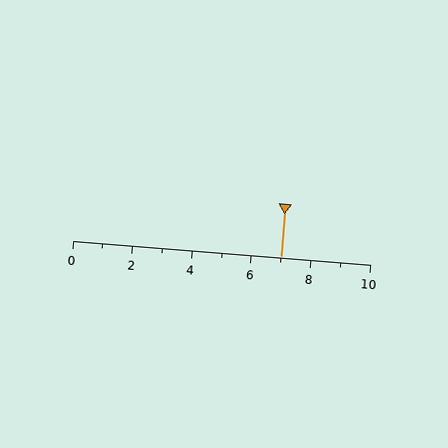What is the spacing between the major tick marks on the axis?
The major ticks are spaced 2 apart.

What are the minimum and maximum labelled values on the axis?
The axis runs from 0 to 10.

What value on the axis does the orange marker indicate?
The marker indicates approximately 7.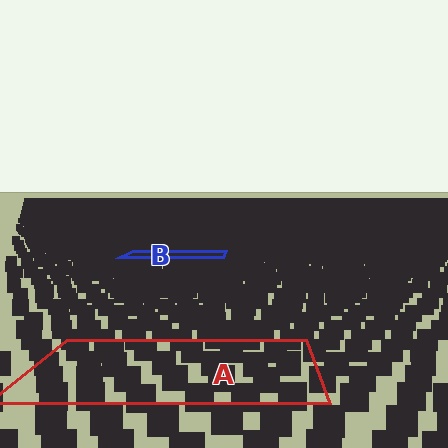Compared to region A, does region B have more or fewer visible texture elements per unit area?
Region B has more texture elements per unit area — they are packed more densely because it is farther away.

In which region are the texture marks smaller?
The texture marks are smaller in region B, because it is farther away.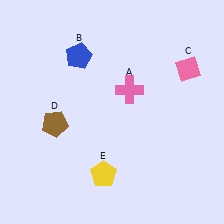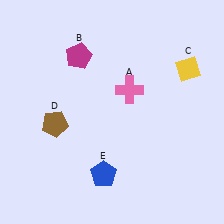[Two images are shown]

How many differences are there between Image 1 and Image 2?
There are 3 differences between the two images.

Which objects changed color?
B changed from blue to magenta. C changed from pink to yellow. E changed from yellow to blue.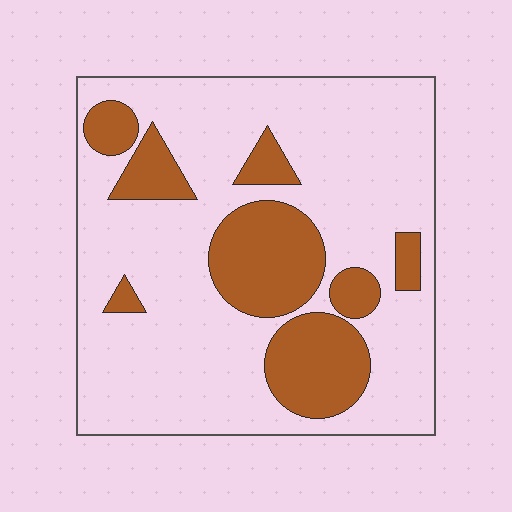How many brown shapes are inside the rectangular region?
8.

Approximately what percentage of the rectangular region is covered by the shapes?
Approximately 25%.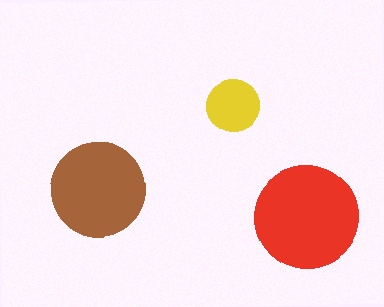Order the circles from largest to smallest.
the red one, the brown one, the yellow one.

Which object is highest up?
The yellow circle is topmost.